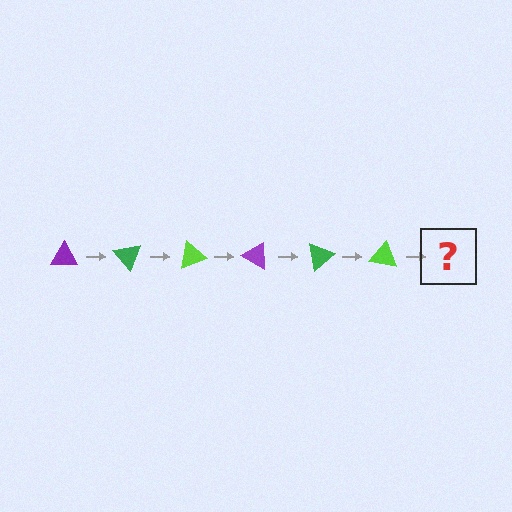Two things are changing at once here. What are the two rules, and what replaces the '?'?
The two rules are that it rotates 50 degrees each step and the color cycles through purple, green, and lime. The '?' should be a purple triangle, rotated 300 degrees from the start.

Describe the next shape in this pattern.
It should be a purple triangle, rotated 300 degrees from the start.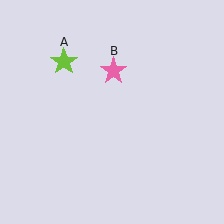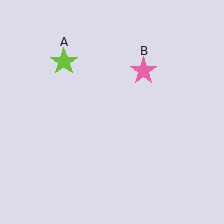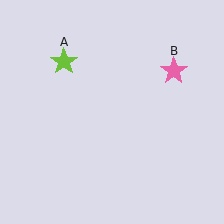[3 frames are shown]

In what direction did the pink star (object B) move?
The pink star (object B) moved right.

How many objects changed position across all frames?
1 object changed position: pink star (object B).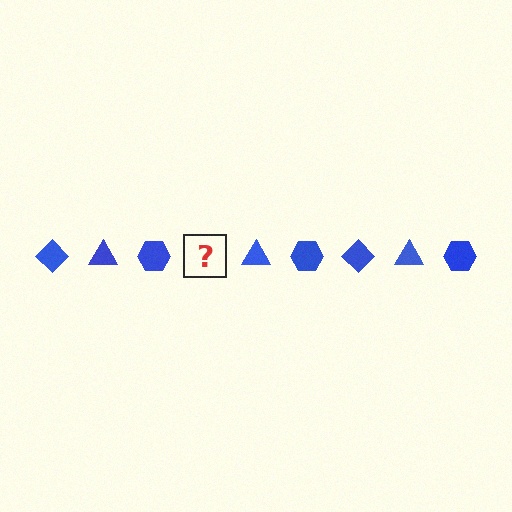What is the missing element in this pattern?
The missing element is a blue diamond.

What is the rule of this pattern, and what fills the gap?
The rule is that the pattern cycles through diamond, triangle, hexagon shapes in blue. The gap should be filled with a blue diamond.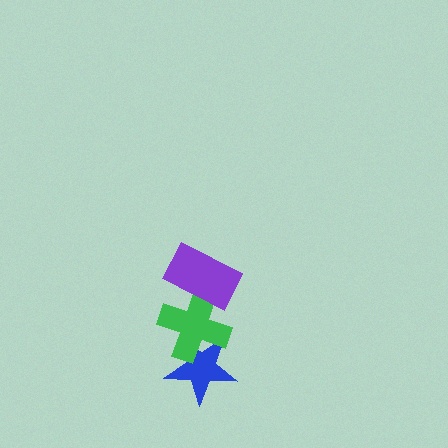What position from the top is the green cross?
The green cross is 2nd from the top.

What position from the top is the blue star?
The blue star is 3rd from the top.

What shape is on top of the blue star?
The green cross is on top of the blue star.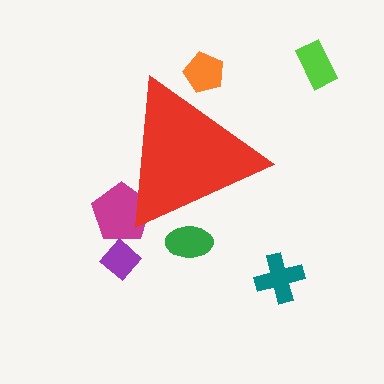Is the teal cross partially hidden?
No, the teal cross is fully visible.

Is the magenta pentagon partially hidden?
Yes, the magenta pentagon is partially hidden behind the red triangle.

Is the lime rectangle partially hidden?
No, the lime rectangle is fully visible.